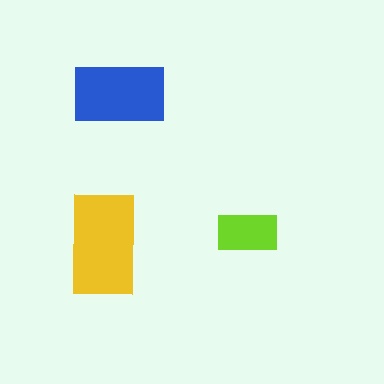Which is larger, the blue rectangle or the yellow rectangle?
The yellow one.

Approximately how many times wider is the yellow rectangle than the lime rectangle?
About 1.5 times wider.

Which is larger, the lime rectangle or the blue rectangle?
The blue one.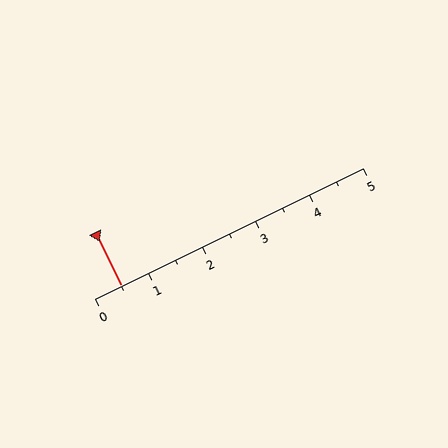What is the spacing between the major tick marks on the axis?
The major ticks are spaced 1 apart.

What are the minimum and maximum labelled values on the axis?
The axis runs from 0 to 5.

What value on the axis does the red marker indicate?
The marker indicates approximately 0.5.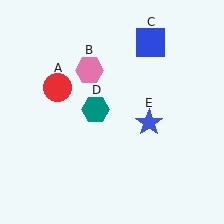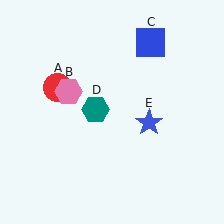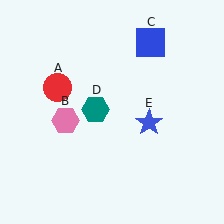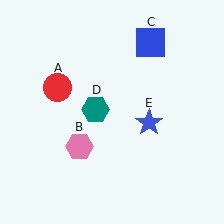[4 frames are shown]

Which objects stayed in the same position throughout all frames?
Red circle (object A) and blue square (object C) and teal hexagon (object D) and blue star (object E) remained stationary.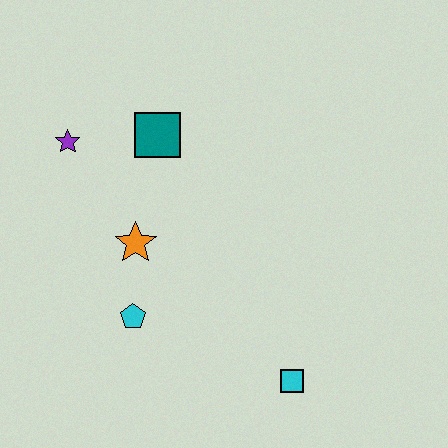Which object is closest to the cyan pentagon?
The orange star is closest to the cyan pentagon.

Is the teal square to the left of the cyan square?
Yes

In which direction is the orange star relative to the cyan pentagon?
The orange star is above the cyan pentagon.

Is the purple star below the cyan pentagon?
No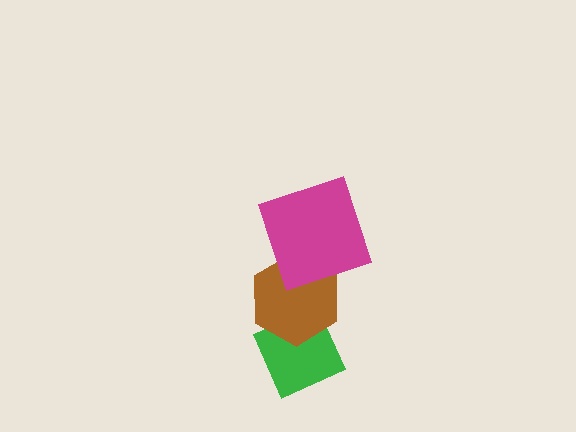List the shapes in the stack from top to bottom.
From top to bottom: the magenta square, the brown hexagon, the green diamond.